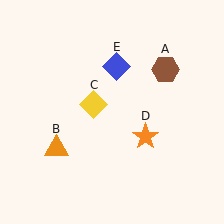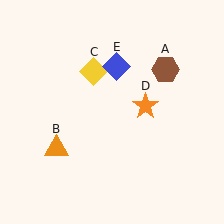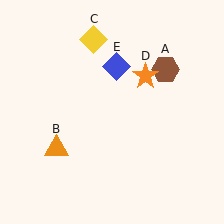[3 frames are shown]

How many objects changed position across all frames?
2 objects changed position: yellow diamond (object C), orange star (object D).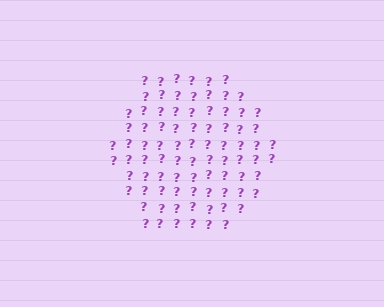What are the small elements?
The small elements are question marks.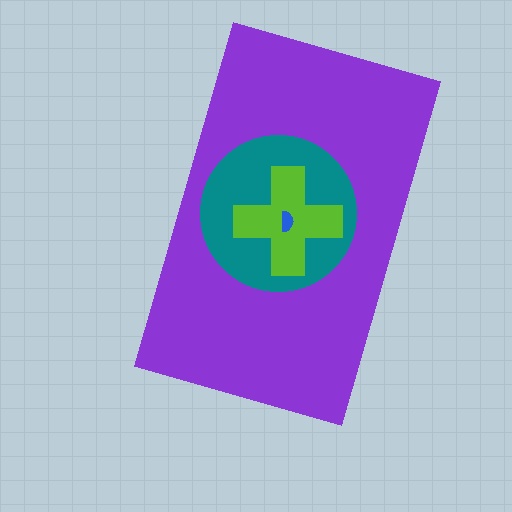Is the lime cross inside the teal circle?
Yes.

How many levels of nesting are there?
4.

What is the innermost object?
The blue semicircle.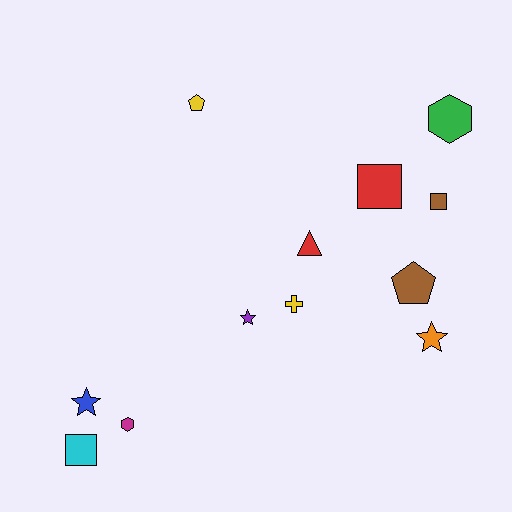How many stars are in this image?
There are 3 stars.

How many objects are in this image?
There are 12 objects.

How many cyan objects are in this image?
There is 1 cyan object.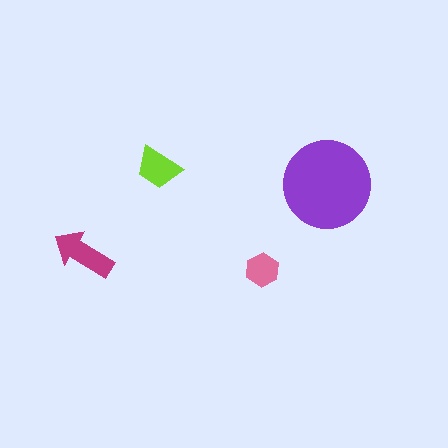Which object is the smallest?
The pink hexagon.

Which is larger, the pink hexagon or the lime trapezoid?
The lime trapezoid.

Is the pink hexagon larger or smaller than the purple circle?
Smaller.